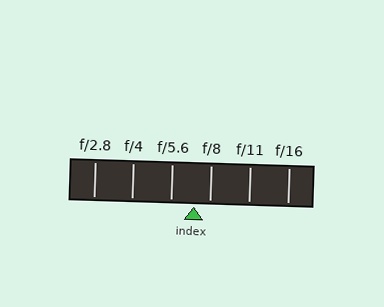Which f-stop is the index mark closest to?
The index mark is closest to f/8.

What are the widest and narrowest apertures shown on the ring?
The widest aperture shown is f/2.8 and the narrowest is f/16.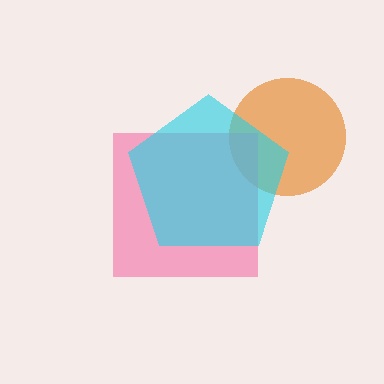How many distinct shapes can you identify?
There are 3 distinct shapes: an orange circle, a pink square, a cyan pentagon.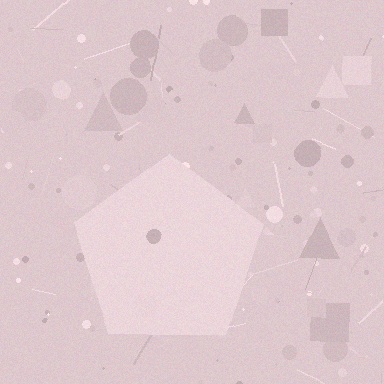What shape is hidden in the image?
A pentagon is hidden in the image.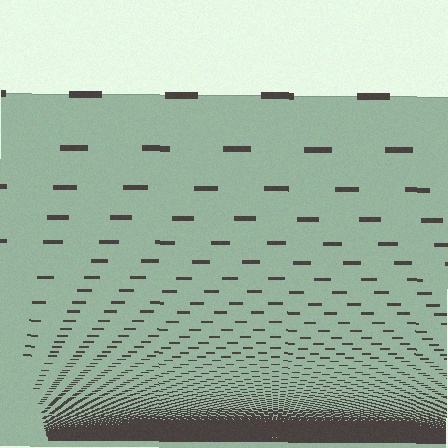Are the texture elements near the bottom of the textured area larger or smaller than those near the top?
Smaller. The gradient is inverted — elements near the bottom are smaller and denser.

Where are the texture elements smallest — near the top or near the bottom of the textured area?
Near the bottom.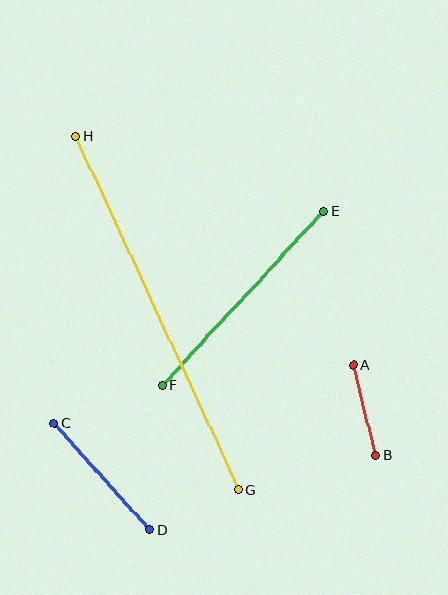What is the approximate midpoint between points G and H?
The midpoint is at approximately (157, 313) pixels.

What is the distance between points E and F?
The distance is approximately 237 pixels.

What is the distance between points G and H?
The distance is approximately 389 pixels.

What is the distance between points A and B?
The distance is approximately 93 pixels.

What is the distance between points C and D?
The distance is approximately 142 pixels.